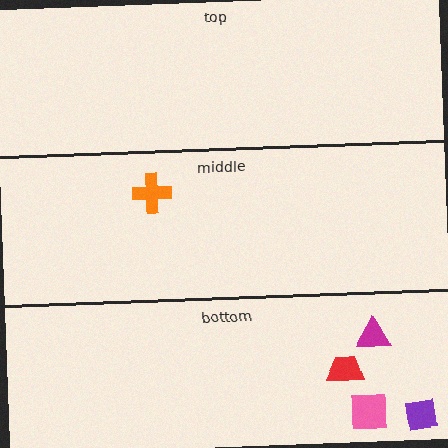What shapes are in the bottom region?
The red trapezoid, the magenta triangle, the pink square, the purple square.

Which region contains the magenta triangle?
The bottom region.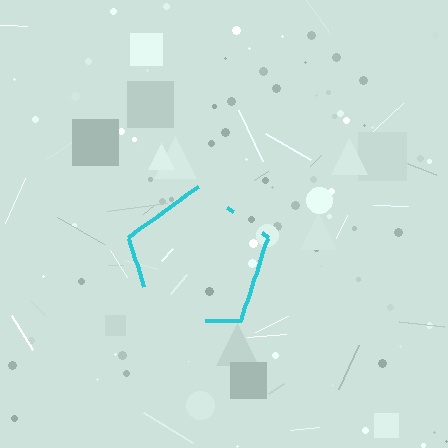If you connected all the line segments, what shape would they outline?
They would outline a pentagon.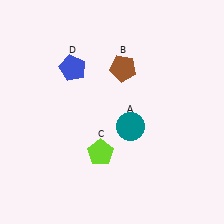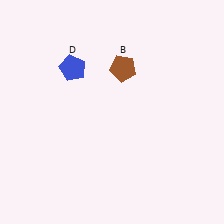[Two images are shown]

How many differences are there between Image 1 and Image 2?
There are 2 differences between the two images.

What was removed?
The lime pentagon (C), the teal circle (A) were removed in Image 2.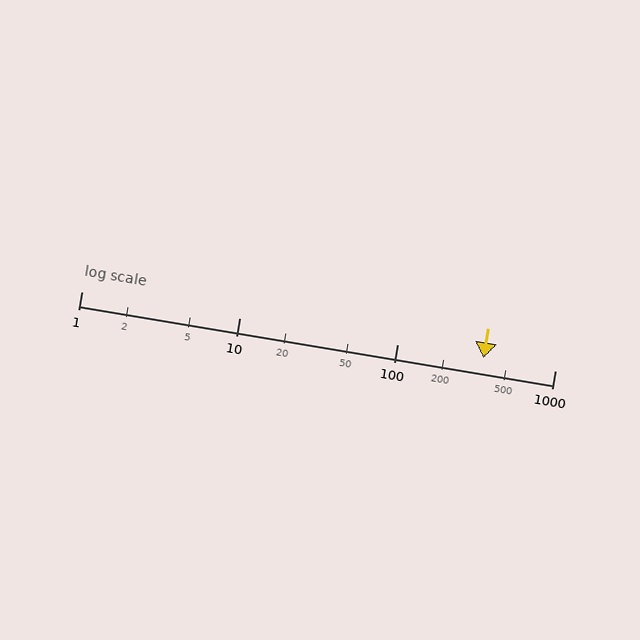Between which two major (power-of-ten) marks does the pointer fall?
The pointer is between 100 and 1000.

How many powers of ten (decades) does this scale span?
The scale spans 3 decades, from 1 to 1000.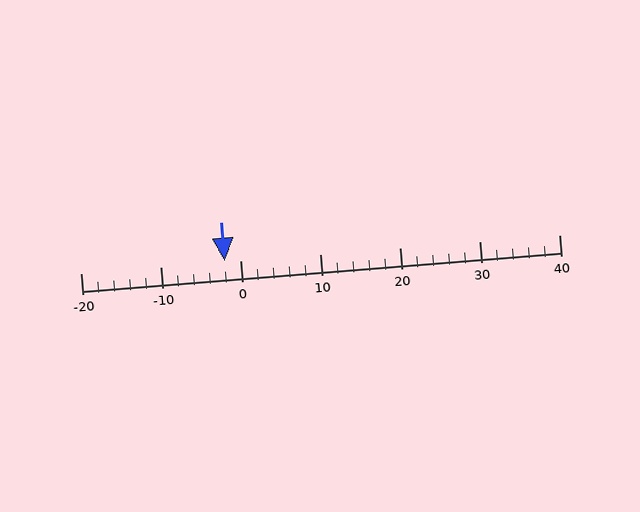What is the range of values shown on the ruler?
The ruler shows values from -20 to 40.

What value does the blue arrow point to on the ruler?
The blue arrow points to approximately -2.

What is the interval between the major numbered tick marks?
The major tick marks are spaced 10 units apart.